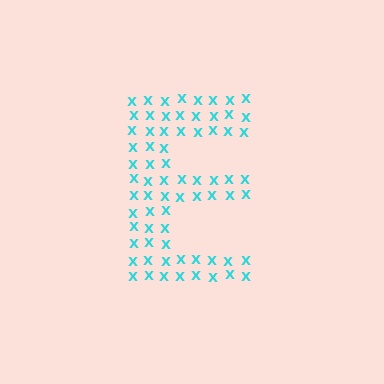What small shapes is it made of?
It is made of small letter X's.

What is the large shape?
The large shape is the letter E.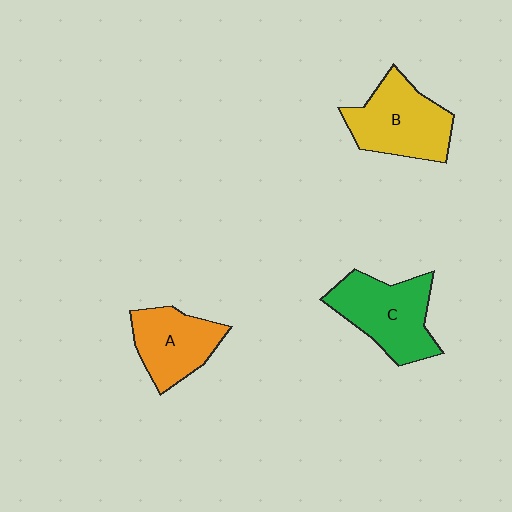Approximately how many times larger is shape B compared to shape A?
Approximately 1.2 times.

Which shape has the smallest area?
Shape A (orange).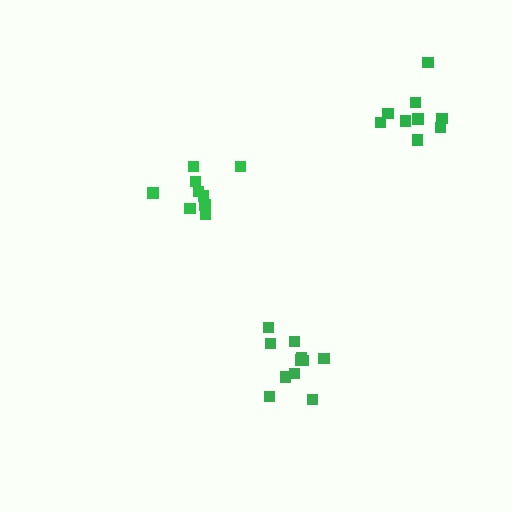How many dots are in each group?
Group 1: 9 dots, Group 2: 11 dots, Group 3: 9 dots (29 total).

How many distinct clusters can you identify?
There are 3 distinct clusters.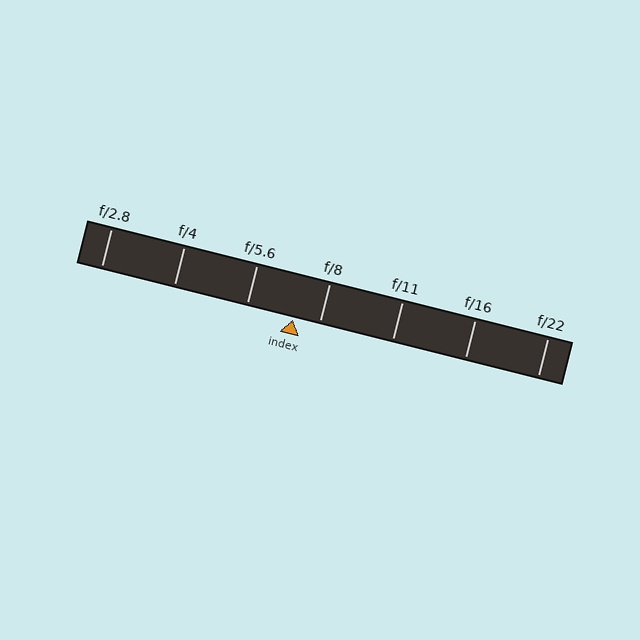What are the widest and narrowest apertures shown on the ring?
The widest aperture shown is f/2.8 and the narrowest is f/22.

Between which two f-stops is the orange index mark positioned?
The index mark is between f/5.6 and f/8.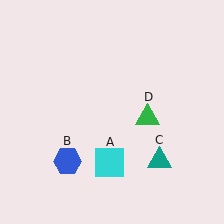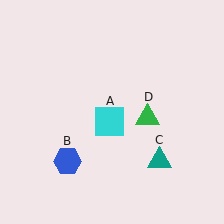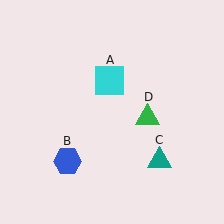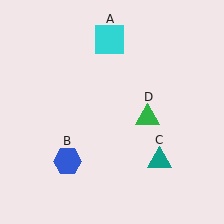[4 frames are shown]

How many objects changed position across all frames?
1 object changed position: cyan square (object A).